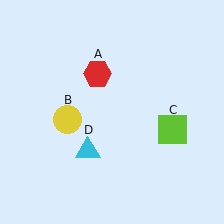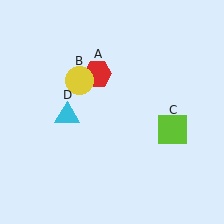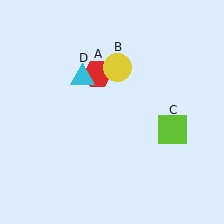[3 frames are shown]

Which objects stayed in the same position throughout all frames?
Red hexagon (object A) and lime square (object C) remained stationary.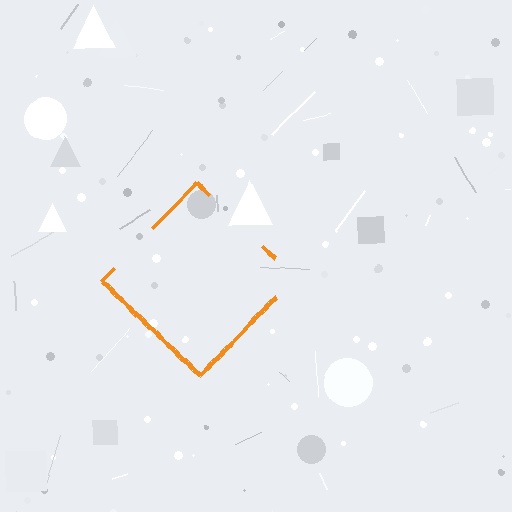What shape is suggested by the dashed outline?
The dashed outline suggests a diamond.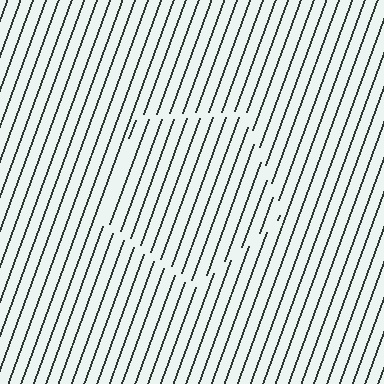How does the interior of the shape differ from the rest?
The interior of the shape contains the same grating, shifted by half a period — the contour is defined by the phase discontinuity where line-ends from the inner and outer gratings abut.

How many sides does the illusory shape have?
5 sides — the line-ends trace a pentagon.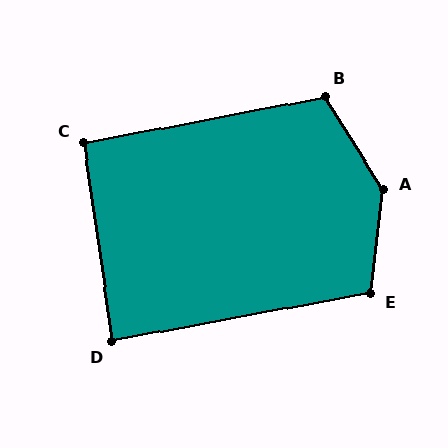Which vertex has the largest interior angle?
A, at approximately 142 degrees.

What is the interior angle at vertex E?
Approximately 107 degrees (obtuse).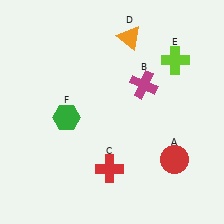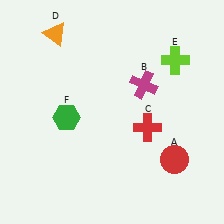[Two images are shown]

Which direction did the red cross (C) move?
The red cross (C) moved up.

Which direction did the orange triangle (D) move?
The orange triangle (D) moved left.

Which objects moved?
The objects that moved are: the red cross (C), the orange triangle (D).